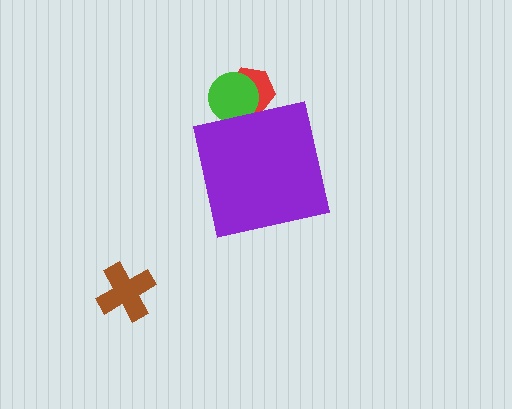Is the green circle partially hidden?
Yes, the green circle is partially hidden behind the purple square.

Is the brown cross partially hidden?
No, the brown cross is fully visible.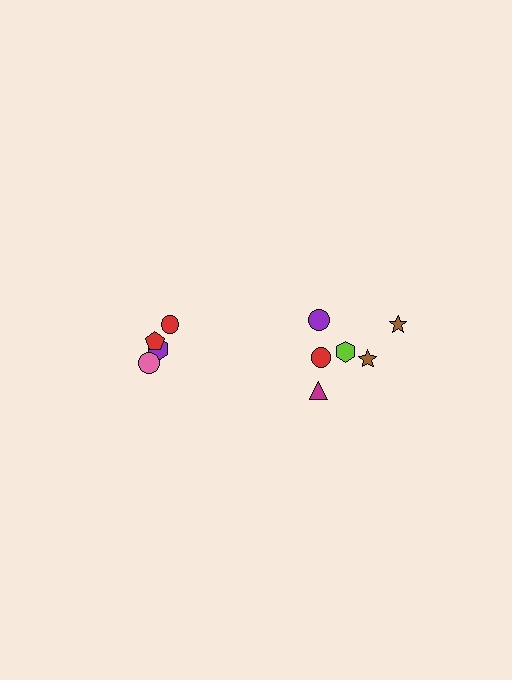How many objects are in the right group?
There are 6 objects.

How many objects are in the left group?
There are 4 objects.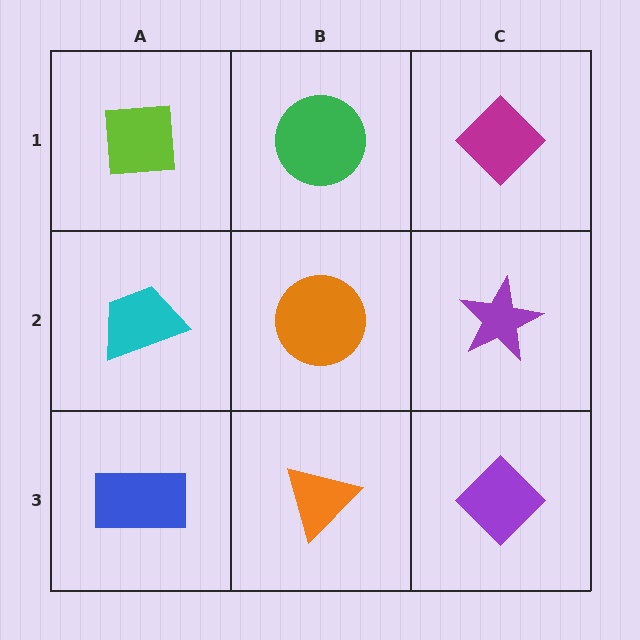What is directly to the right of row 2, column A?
An orange circle.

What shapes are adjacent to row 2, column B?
A green circle (row 1, column B), an orange triangle (row 3, column B), a cyan trapezoid (row 2, column A), a purple star (row 2, column C).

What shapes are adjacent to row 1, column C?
A purple star (row 2, column C), a green circle (row 1, column B).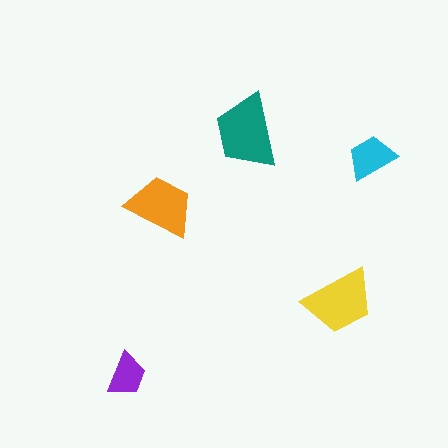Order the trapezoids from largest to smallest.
the teal one, the yellow one, the orange one, the cyan one, the purple one.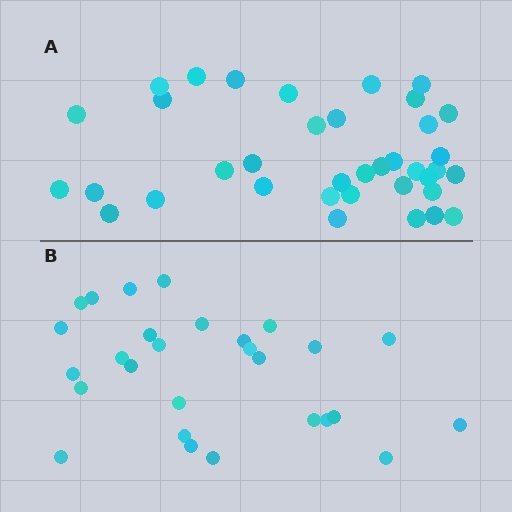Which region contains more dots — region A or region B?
Region A (the top region) has more dots.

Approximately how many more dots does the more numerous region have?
Region A has roughly 8 or so more dots than region B.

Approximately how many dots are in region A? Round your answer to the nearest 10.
About 40 dots. (The exact count is 37, which rounds to 40.)